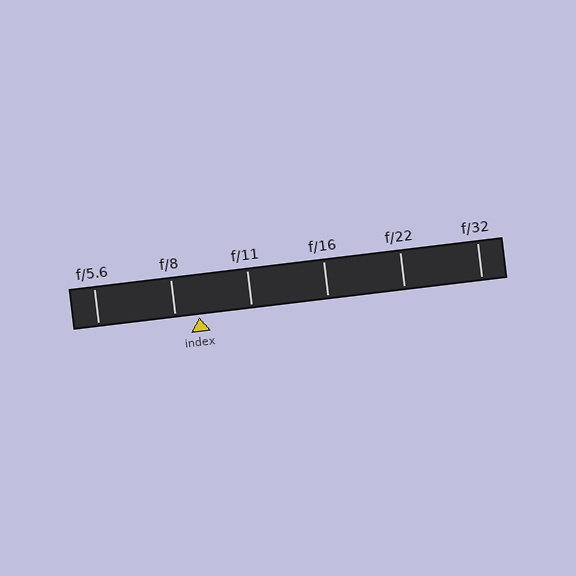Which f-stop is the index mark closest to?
The index mark is closest to f/8.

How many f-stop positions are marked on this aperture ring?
There are 6 f-stop positions marked.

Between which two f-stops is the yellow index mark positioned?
The index mark is between f/8 and f/11.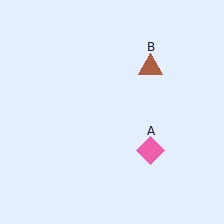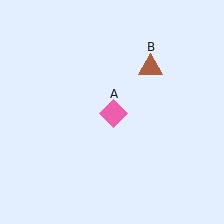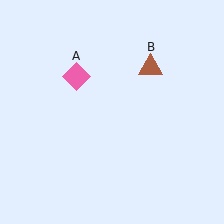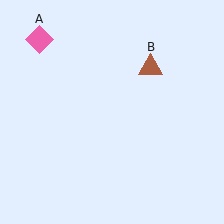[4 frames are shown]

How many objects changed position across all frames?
1 object changed position: pink diamond (object A).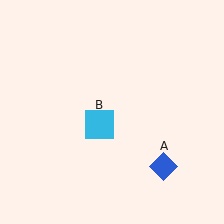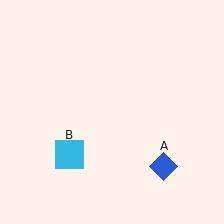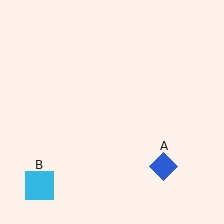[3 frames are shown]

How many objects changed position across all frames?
1 object changed position: cyan square (object B).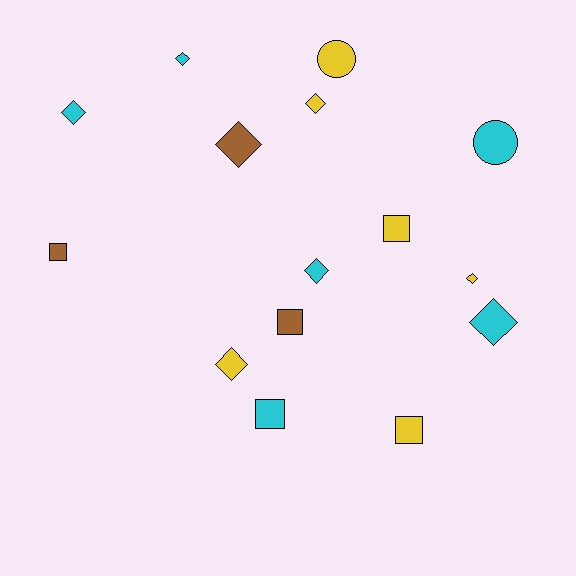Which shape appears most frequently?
Diamond, with 8 objects.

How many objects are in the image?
There are 15 objects.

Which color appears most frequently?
Cyan, with 6 objects.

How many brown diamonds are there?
There is 1 brown diamond.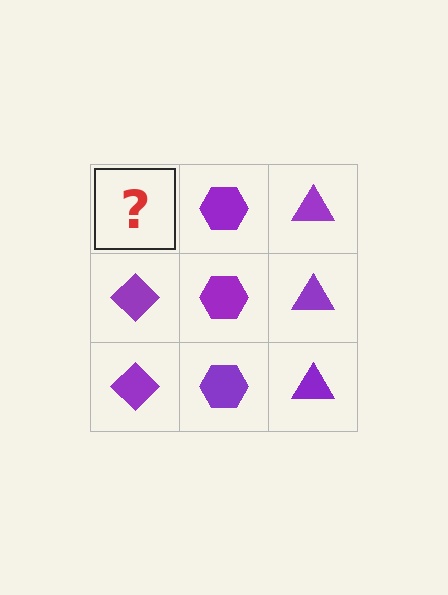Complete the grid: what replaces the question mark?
The question mark should be replaced with a purple diamond.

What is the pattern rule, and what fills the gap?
The rule is that each column has a consistent shape. The gap should be filled with a purple diamond.